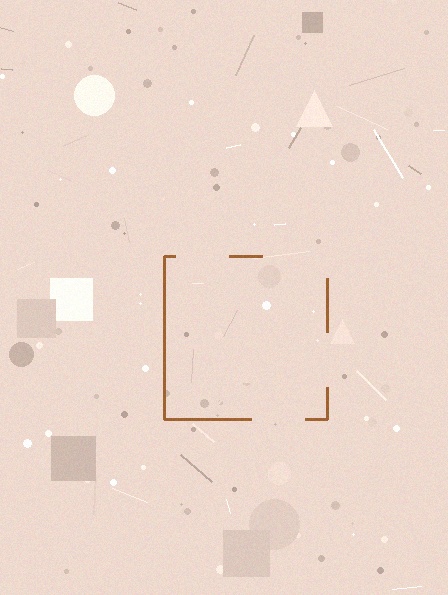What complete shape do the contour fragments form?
The contour fragments form a square.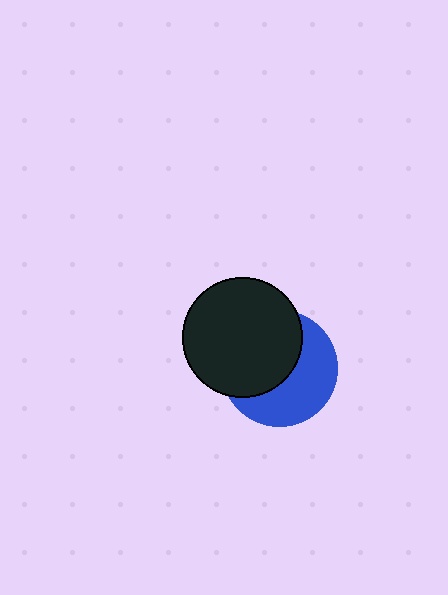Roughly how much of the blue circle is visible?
About half of it is visible (roughly 48%).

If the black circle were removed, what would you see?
You would see the complete blue circle.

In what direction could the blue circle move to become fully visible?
The blue circle could move toward the lower-right. That would shift it out from behind the black circle entirely.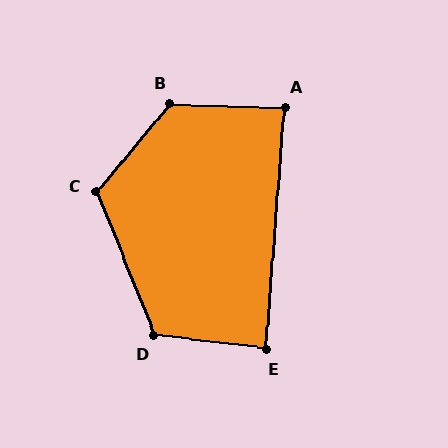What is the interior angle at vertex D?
Approximately 118 degrees (obtuse).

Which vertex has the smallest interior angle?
A, at approximately 87 degrees.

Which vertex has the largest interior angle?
B, at approximately 128 degrees.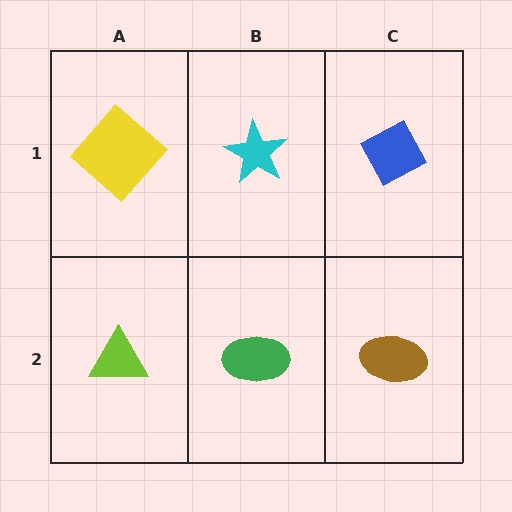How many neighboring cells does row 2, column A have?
2.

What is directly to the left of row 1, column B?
A yellow diamond.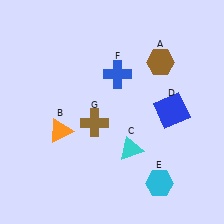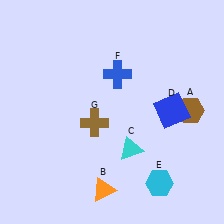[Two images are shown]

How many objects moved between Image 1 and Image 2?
2 objects moved between the two images.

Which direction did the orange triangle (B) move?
The orange triangle (B) moved down.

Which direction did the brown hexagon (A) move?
The brown hexagon (A) moved down.